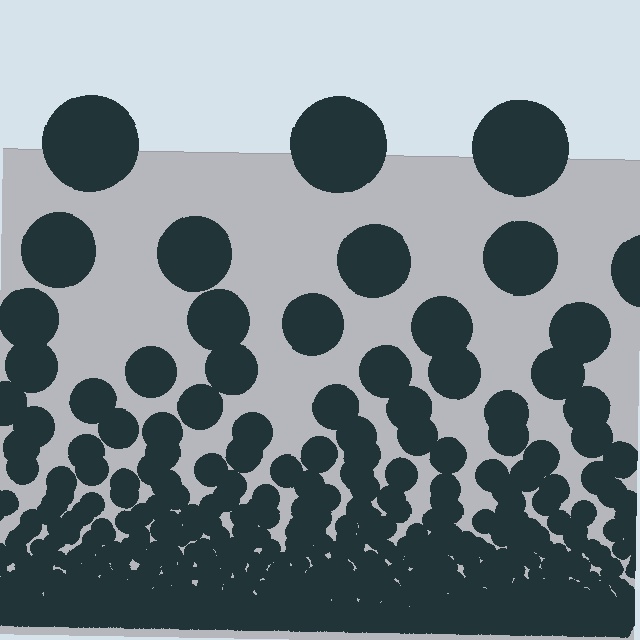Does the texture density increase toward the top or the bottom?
Density increases toward the bottom.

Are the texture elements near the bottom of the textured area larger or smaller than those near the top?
Smaller. The gradient is inverted — elements near the bottom are smaller and denser.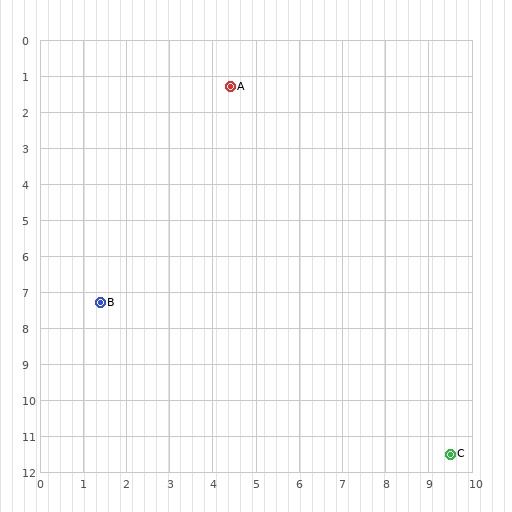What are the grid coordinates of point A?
Point A is at approximately (4.4, 1.3).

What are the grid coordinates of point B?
Point B is at approximately (1.4, 7.3).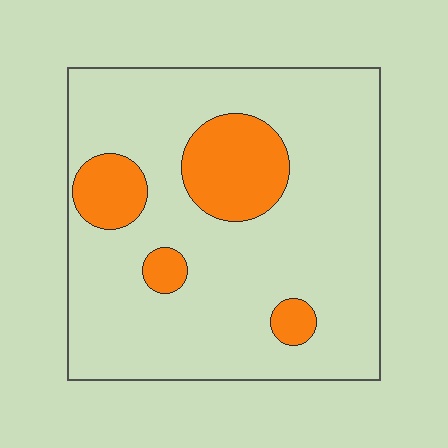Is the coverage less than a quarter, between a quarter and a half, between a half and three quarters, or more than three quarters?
Less than a quarter.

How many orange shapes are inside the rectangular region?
4.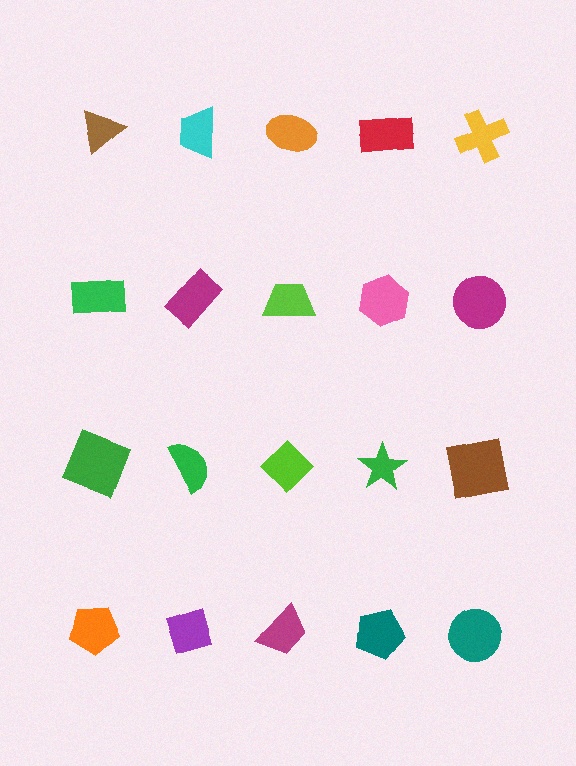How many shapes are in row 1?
5 shapes.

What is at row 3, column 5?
A brown square.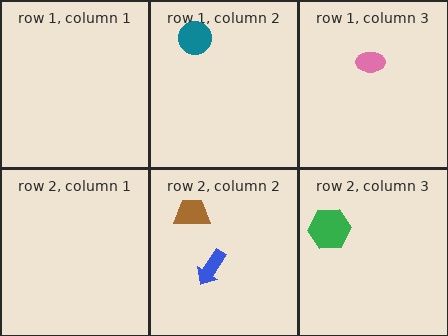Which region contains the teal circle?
The row 1, column 2 region.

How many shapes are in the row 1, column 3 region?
1.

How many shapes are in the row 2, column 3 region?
1.